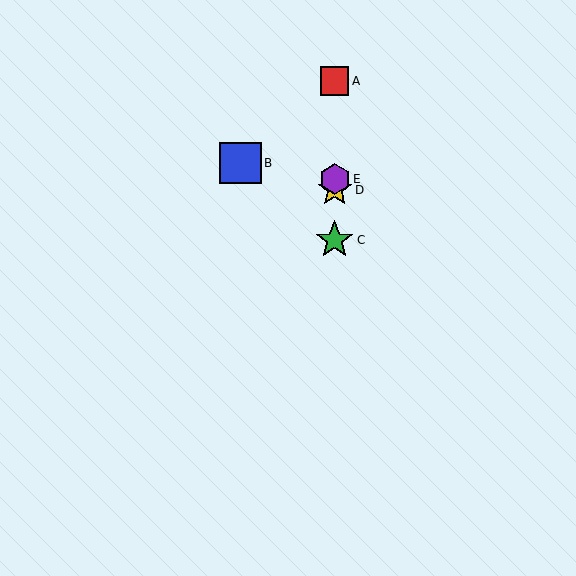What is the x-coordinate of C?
Object C is at x≈335.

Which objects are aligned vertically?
Objects A, C, D, E are aligned vertically.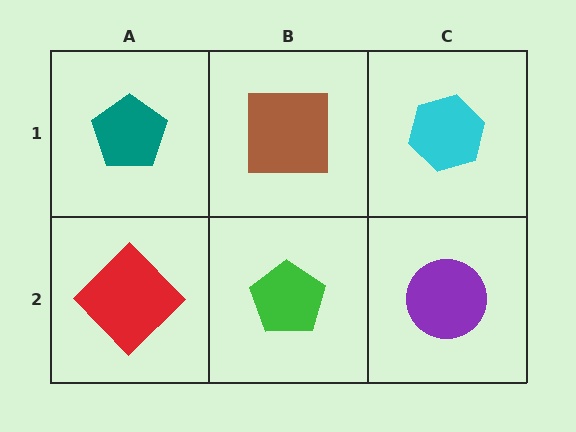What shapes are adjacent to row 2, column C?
A cyan hexagon (row 1, column C), a green pentagon (row 2, column B).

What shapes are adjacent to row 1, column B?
A green pentagon (row 2, column B), a teal pentagon (row 1, column A), a cyan hexagon (row 1, column C).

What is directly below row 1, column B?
A green pentagon.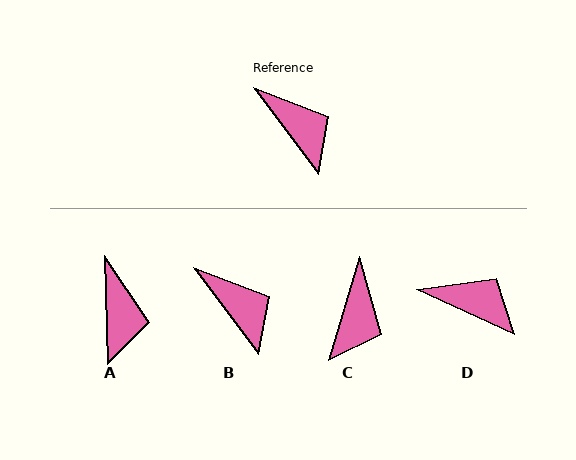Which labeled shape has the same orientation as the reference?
B.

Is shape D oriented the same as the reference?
No, it is off by about 28 degrees.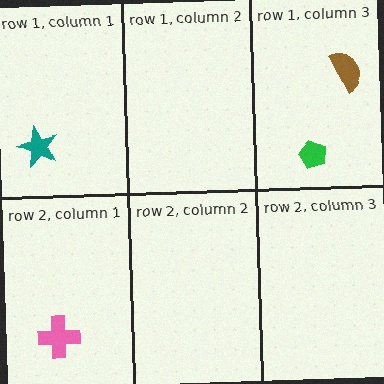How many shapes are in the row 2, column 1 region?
1.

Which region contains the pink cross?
The row 2, column 1 region.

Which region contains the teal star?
The row 1, column 1 region.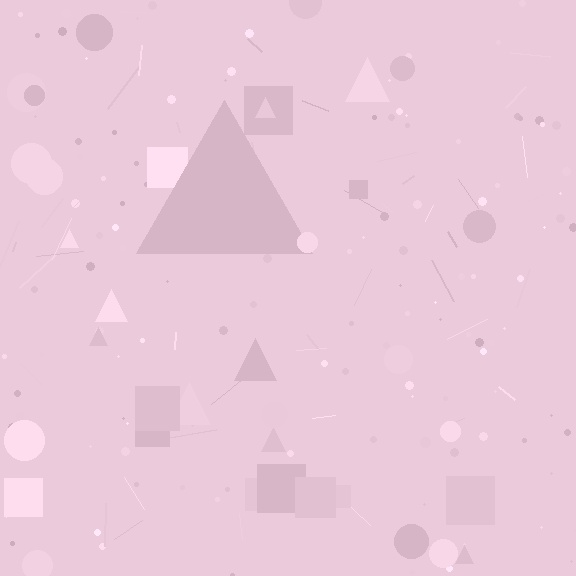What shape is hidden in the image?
A triangle is hidden in the image.